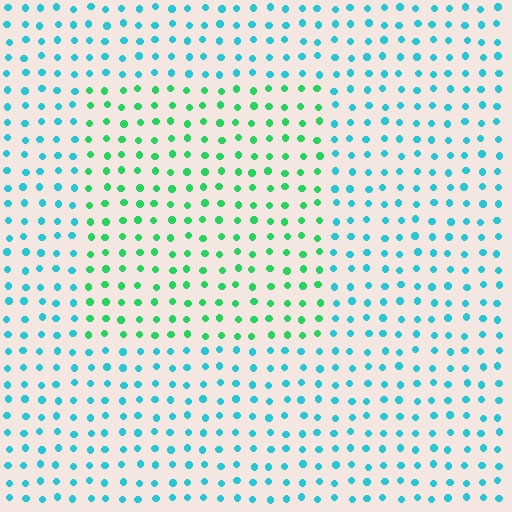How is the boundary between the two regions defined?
The boundary is defined purely by a slight shift in hue (about 45 degrees). Spacing, size, and orientation are identical on both sides.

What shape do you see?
I see a rectangle.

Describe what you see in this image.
The image is filled with small cyan elements in a uniform arrangement. A rectangle-shaped region is visible where the elements are tinted to a slightly different hue, forming a subtle color boundary.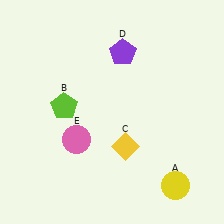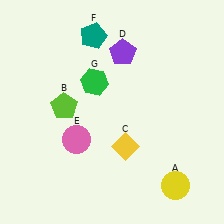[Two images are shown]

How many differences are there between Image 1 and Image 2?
There are 2 differences between the two images.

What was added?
A teal pentagon (F), a green hexagon (G) were added in Image 2.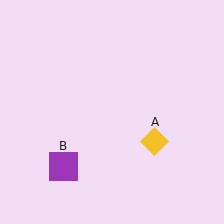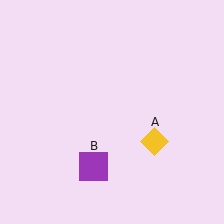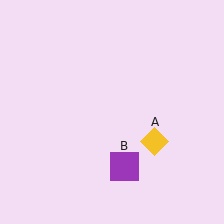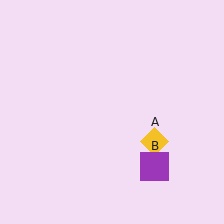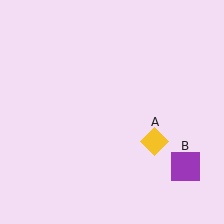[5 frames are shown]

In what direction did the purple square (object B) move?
The purple square (object B) moved right.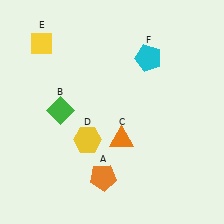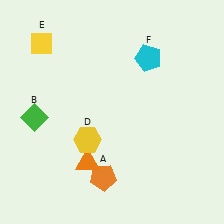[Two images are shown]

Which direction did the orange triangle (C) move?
The orange triangle (C) moved left.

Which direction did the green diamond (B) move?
The green diamond (B) moved left.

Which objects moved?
The objects that moved are: the green diamond (B), the orange triangle (C).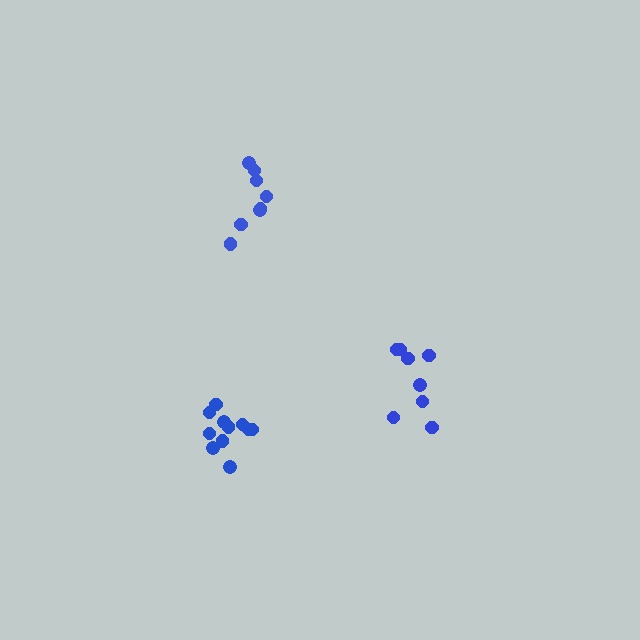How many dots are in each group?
Group 1: 8 dots, Group 2: 8 dots, Group 3: 11 dots (27 total).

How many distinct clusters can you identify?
There are 3 distinct clusters.